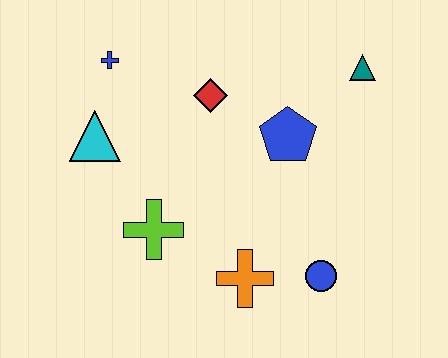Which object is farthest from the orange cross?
The blue cross is farthest from the orange cross.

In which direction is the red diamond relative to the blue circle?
The red diamond is above the blue circle.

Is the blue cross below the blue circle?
No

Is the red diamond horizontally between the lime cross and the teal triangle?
Yes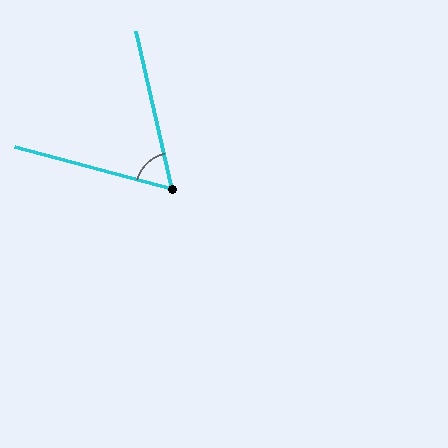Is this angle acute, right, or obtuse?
It is acute.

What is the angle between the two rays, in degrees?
Approximately 62 degrees.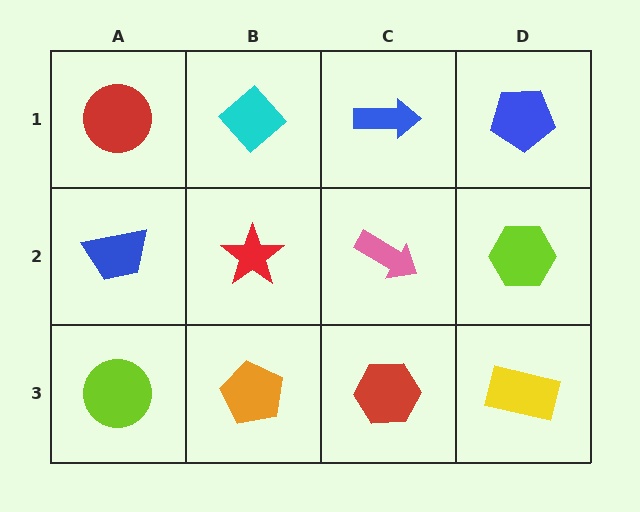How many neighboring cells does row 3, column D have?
2.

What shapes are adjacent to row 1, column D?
A lime hexagon (row 2, column D), a blue arrow (row 1, column C).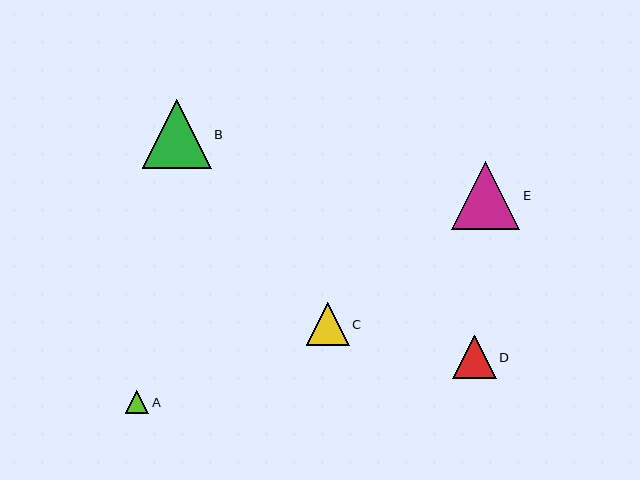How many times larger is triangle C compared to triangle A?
Triangle C is approximately 1.8 times the size of triangle A.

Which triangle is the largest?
Triangle B is the largest with a size of approximately 69 pixels.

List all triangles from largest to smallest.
From largest to smallest: B, E, D, C, A.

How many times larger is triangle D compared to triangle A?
Triangle D is approximately 1.8 times the size of triangle A.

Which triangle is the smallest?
Triangle A is the smallest with a size of approximately 23 pixels.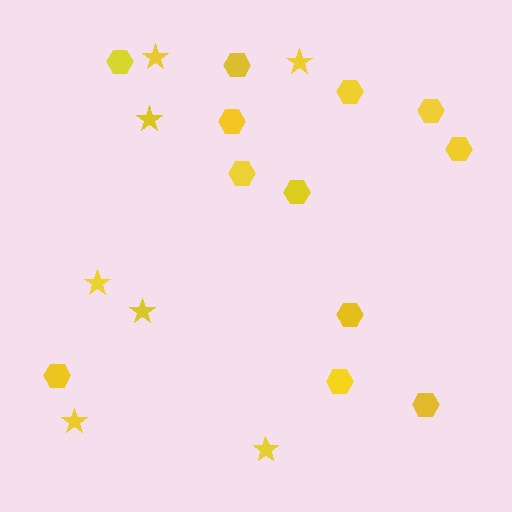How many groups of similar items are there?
There are 2 groups: one group of hexagons (12) and one group of stars (7).